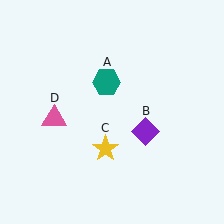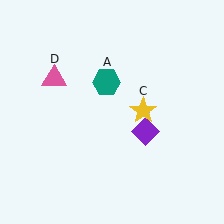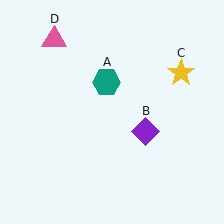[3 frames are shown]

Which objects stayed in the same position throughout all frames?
Teal hexagon (object A) and purple diamond (object B) remained stationary.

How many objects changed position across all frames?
2 objects changed position: yellow star (object C), pink triangle (object D).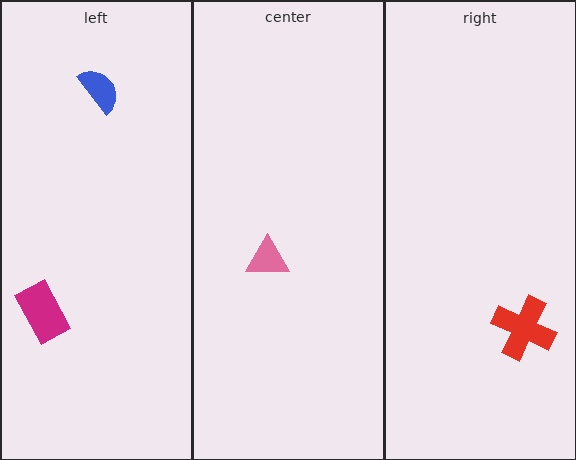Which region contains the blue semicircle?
The left region.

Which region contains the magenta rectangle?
The left region.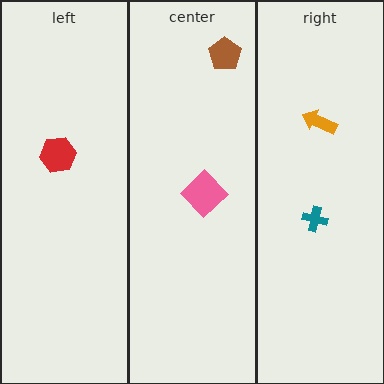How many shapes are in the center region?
2.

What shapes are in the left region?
The red hexagon.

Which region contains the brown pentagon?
The center region.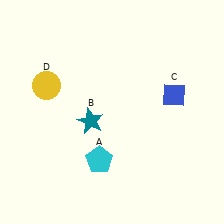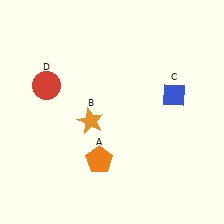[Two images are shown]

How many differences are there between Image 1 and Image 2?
There are 3 differences between the two images.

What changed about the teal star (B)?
In Image 1, B is teal. In Image 2, it changed to orange.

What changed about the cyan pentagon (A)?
In Image 1, A is cyan. In Image 2, it changed to orange.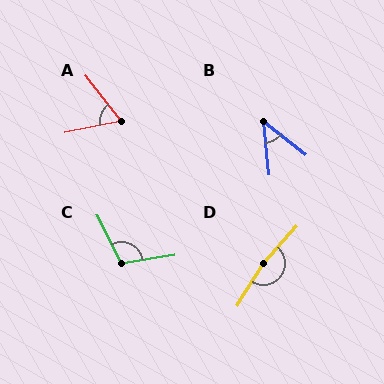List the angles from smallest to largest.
B (47°), A (63°), C (107°), D (170°).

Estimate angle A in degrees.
Approximately 63 degrees.